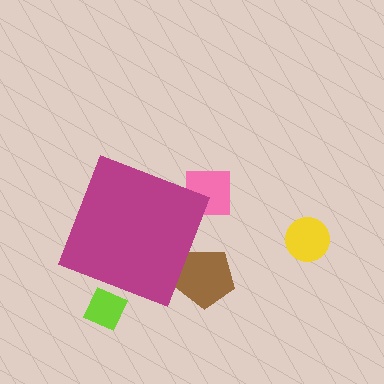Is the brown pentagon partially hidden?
Yes, the brown pentagon is partially hidden behind the magenta diamond.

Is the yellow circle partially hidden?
No, the yellow circle is fully visible.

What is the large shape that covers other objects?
A magenta diamond.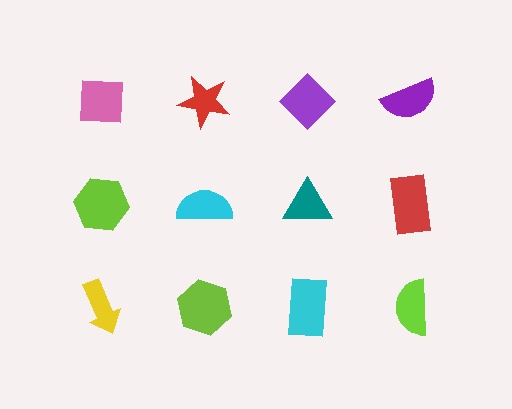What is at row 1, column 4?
A purple semicircle.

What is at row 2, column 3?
A teal triangle.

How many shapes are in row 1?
4 shapes.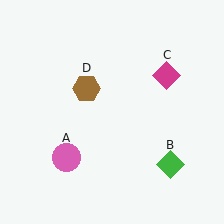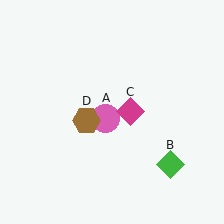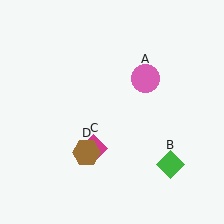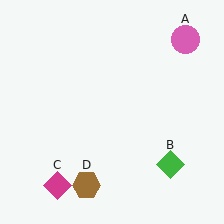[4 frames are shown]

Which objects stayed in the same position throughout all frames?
Green diamond (object B) remained stationary.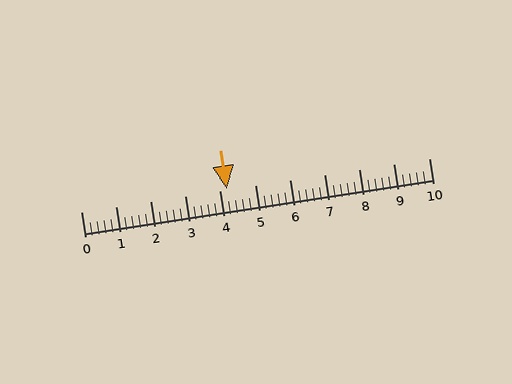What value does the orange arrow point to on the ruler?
The orange arrow points to approximately 4.2.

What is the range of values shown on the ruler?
The ruler shows values from 0 to 10.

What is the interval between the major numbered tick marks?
The major tick marks are spaced 1 units apart.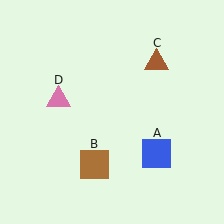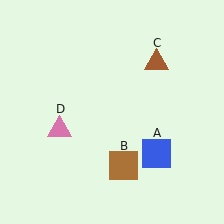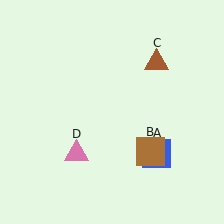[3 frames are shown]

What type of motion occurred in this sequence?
The brown square (object B), pink triangle (object D) rotated counterclockwise around the center of the scene.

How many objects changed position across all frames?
2 objects changed position: brown square (object B), pink triangle (object D).